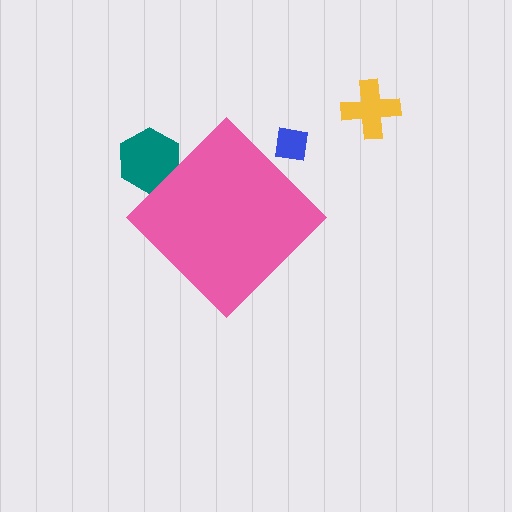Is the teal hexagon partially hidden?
Yes, the teal hexagon is partially hidden behind the pink diamond.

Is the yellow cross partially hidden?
No, the yellow cross is fully visible.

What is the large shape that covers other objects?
A pink diamond.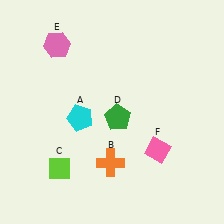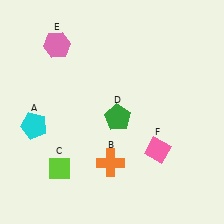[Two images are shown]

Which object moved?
The cyan pentagon (A) moved left.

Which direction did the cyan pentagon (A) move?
The cyan pentagon (A) moved left.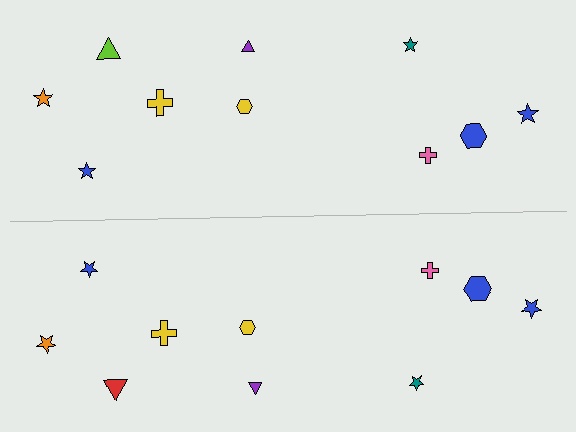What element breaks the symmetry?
The red triangle on the bottom side breaks the symmetry — its mirror counterpart is lime.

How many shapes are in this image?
There are 20 shapes in this image.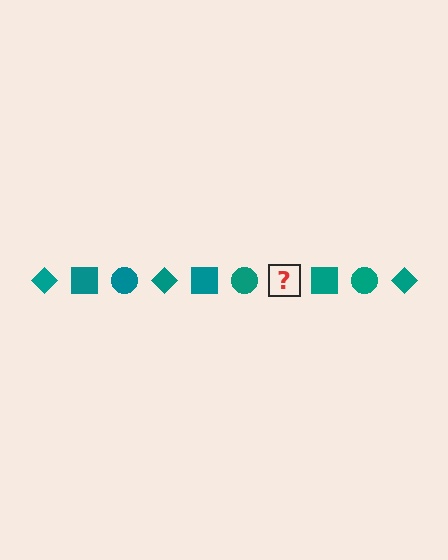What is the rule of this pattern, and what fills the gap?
The rule is that the pattern cycles through diamond, square, circle shapes in teal. The gap should be filled with a teal diamond.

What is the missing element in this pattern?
The missing element is a teal diamond.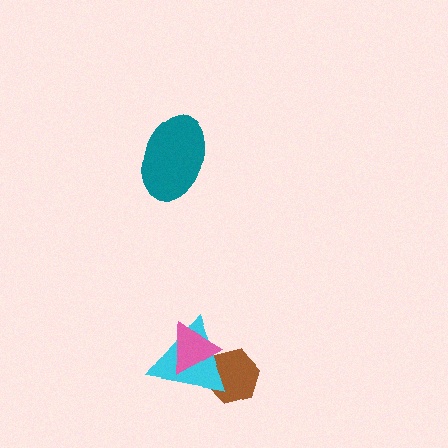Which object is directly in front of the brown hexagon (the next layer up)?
The cyan triangle is directly in front of the brown hexagon.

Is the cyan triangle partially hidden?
Yes, it is partially covered by another shape.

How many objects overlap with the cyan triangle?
2 objects overlap with the cyan triangle.